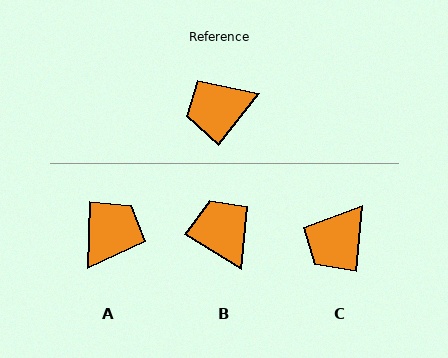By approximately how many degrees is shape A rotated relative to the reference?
Approximately 143 degrees clockwise.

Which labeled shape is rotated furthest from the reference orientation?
A, about 143 degrees away.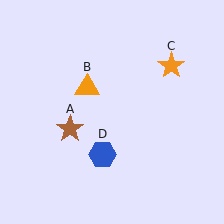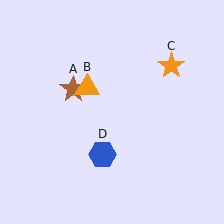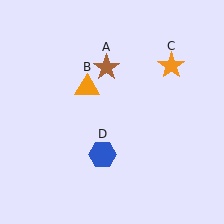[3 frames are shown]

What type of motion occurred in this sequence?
The brown star (object A) rotated clockwise around the center of the scene.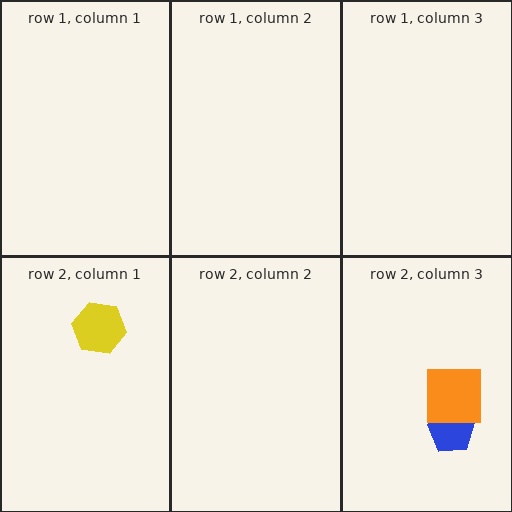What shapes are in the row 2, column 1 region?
The yellow hexagon.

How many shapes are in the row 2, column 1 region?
1.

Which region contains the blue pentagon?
The row 2, column 3 region.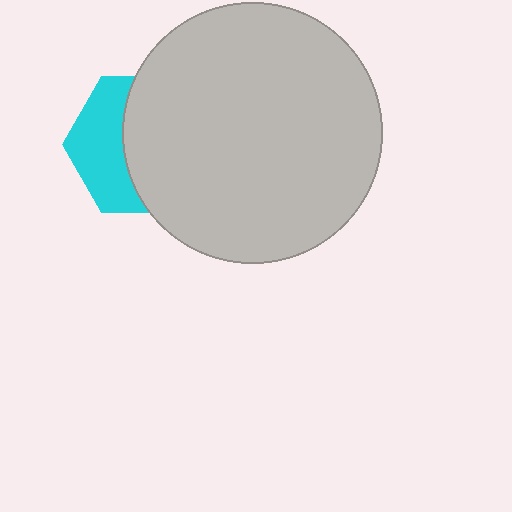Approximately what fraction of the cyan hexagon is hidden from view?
Roughly 60% of the cyan hexagon is hidden behind the light gray circle.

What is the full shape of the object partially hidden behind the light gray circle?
The partially hidden object is a cyan hexagon.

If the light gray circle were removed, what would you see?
You would see the complete cyan hexagon.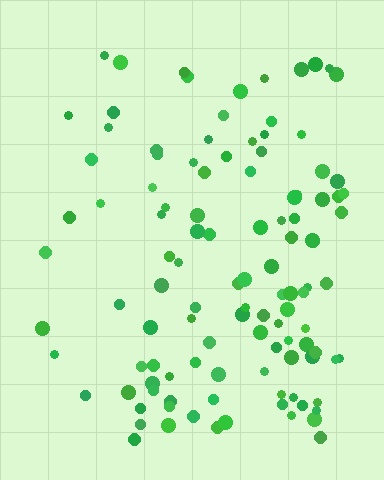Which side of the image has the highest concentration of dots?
The right.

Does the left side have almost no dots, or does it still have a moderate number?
Still a moderate number, just noticeably fewer than the right.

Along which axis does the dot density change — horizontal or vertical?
Horizontal.